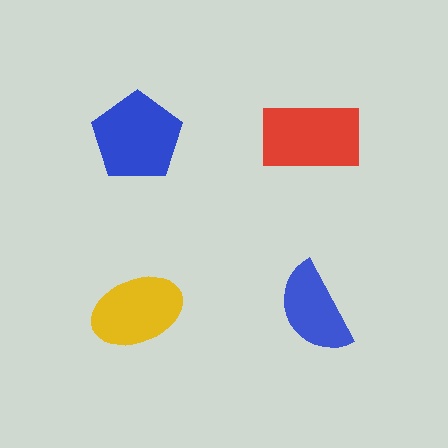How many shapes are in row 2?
2 shapes.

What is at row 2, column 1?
A yellow ellipse.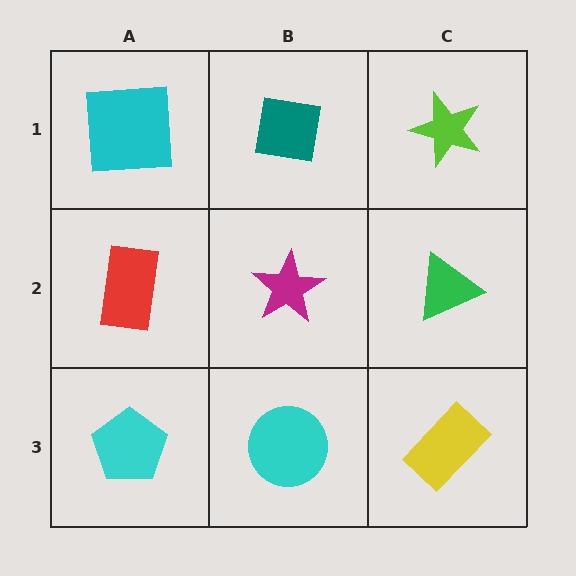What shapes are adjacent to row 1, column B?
A magenta star (row 2, column B), a cyan square (row 1, column A), a lime star (row 1, column C).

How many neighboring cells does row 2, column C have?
3.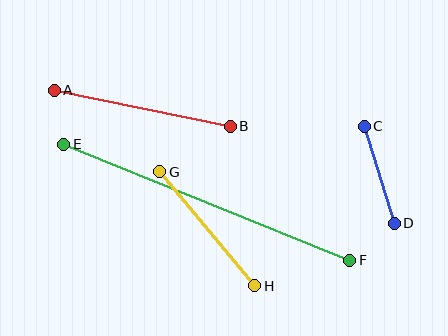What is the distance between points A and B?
The distance is approximately 180 pixels.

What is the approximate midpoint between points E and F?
The midpoint is at approximately (207, 202) pixels.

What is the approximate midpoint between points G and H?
The midpoint is at approximately (207, 229) pixels.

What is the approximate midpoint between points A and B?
The midpoint is at approximately (142, 108) pixels.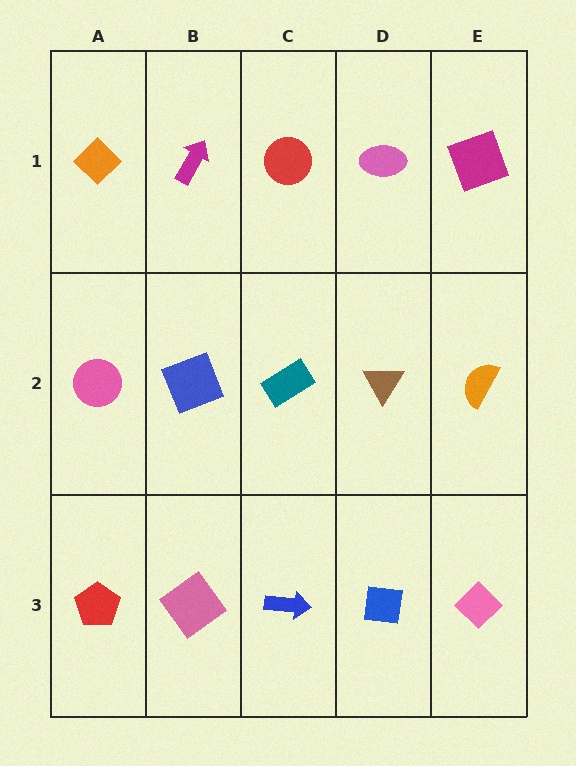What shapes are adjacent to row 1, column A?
A pink circle (row 2, column A), a magenta arrow (row 1, column B).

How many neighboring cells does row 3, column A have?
2.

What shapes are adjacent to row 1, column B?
A blue square (row 2, column B), an orange diamond (row 1, column A), a red circle (row 1, column C).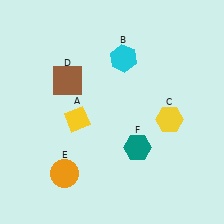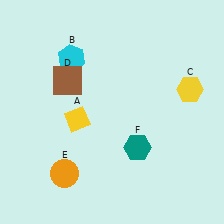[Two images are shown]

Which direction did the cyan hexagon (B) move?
The cyan hexagon (B) moved left.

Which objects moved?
The objects that moved are: the cyan hexagon (B), the yellow hexagon (C).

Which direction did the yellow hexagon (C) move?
The yellow hexagon (C) moved up.